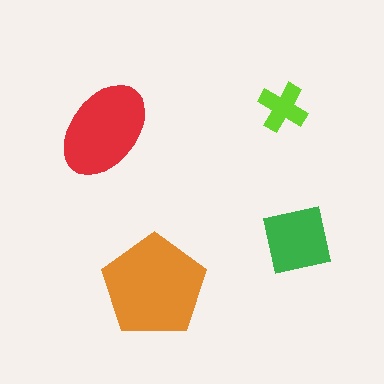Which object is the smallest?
The lime cross.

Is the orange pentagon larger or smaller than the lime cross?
Larger.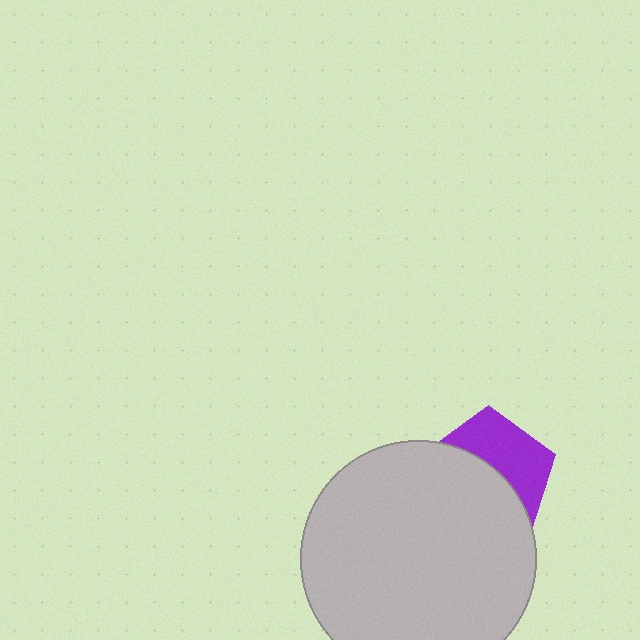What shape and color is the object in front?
The object in front is a light gray circle.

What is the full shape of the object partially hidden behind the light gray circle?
The partially hidden object is a purple pentagon.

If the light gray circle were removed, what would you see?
You would see the complete purple pentagon.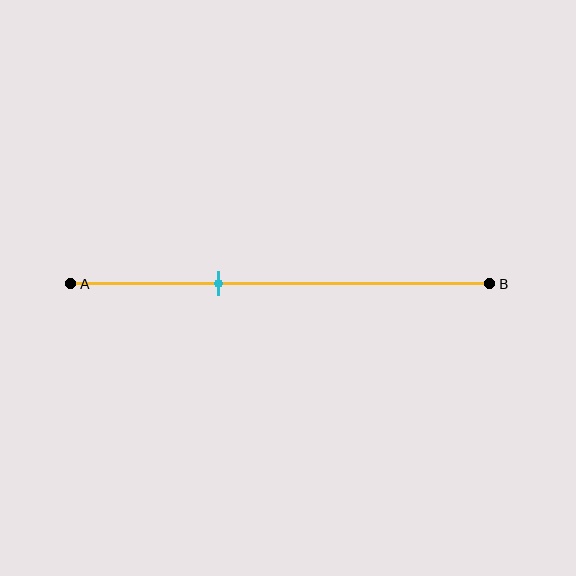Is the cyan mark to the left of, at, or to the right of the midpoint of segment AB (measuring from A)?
The cyan mark is to the left of the midpoint of segment AB.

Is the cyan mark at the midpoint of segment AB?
No, the mark is at about 35% from A, not at the 50% midpoint.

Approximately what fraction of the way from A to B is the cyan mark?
The cyan mark is approximately 35% of the way from A to B.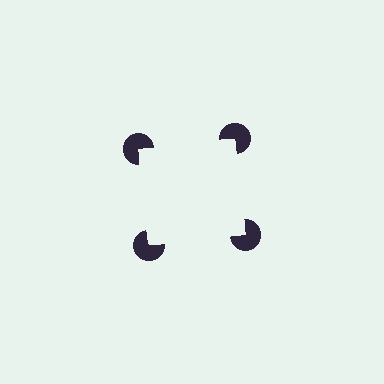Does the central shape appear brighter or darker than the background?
It typically appears slightly brighter than the background, even though no actual brightness change is drawn.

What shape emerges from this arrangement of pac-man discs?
An illusory square — its edges are inferred from the aligned wedge cuts in the pac-man discs, not physically drawn.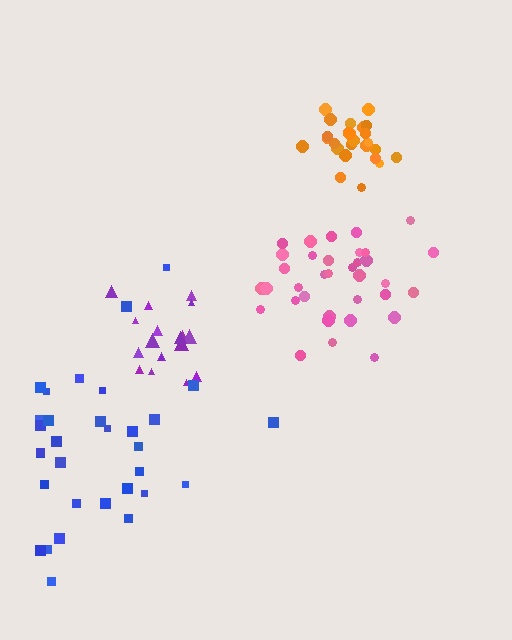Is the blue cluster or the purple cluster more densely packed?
Purple.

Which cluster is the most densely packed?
Orange.